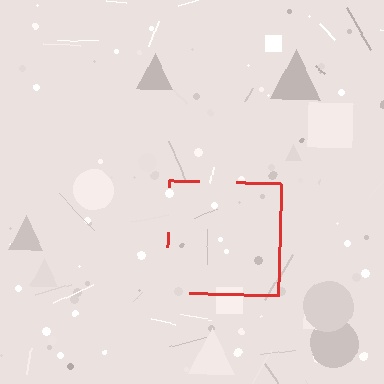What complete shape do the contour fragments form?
The contour fragments form a square.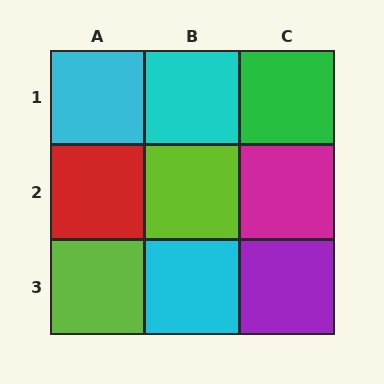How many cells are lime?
2 cells are lime.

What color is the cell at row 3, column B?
Cyan.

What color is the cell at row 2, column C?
Magenta.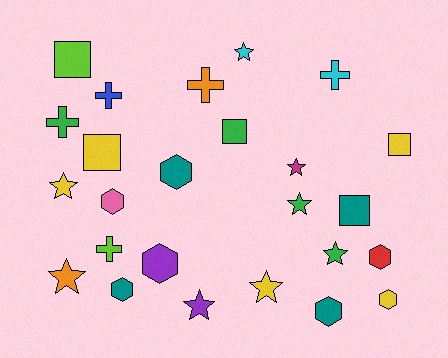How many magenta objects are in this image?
There is 1 magenta object.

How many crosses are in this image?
There are 5 crosses.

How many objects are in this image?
There are 25 objects.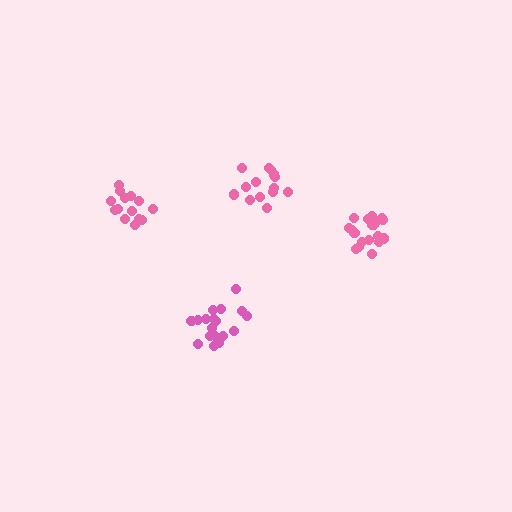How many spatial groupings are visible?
There are 4 spatial groupings.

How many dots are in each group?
Group 1: 18 dots, Group 2: 14 dots, Group 3: 19 dots, Group 4: 14 dots (65 total).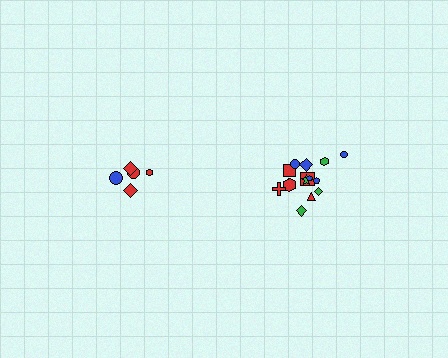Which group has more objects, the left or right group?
The right group.